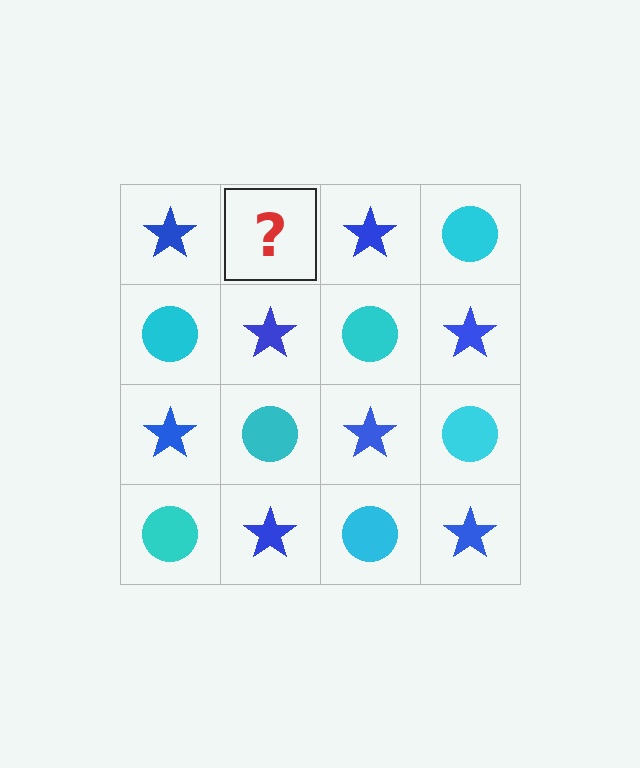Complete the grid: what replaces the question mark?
The question mark should be replaced with a cyan circle.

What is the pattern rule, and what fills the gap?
The rule is that it alternates blue star and cyan circle in a checkerboard pattern. The gap should be filled with a cyan circle.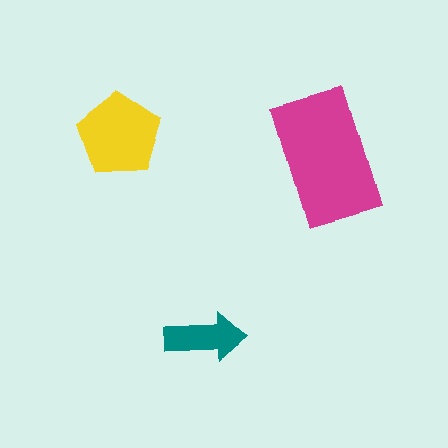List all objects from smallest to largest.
The teal arrow, the yellow pentagon, the magenta rectangle.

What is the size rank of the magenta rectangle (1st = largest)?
1st.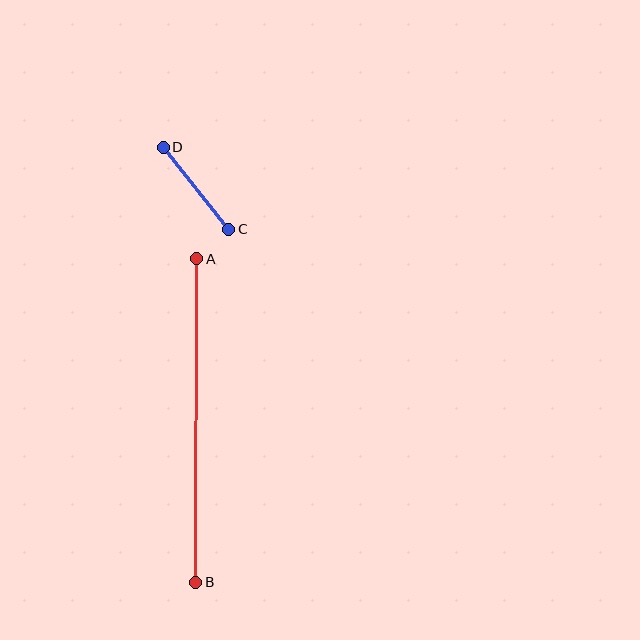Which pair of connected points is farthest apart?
Points A and B are farthest apart.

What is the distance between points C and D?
The distance is approximately 105 pixels.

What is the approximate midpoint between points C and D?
The midpoint is at approximately (196, 188) pixels.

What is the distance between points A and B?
The distance is approximately 323 pixels.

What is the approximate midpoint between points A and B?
The midpoint is at approximately (196, 420) pixels.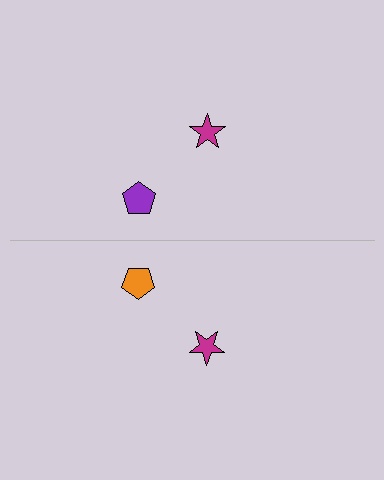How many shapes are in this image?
There are 4 shapes in this image.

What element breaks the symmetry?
The orange pentagon on the bottom side breaks the symmetry — its mirror counterpart is purple.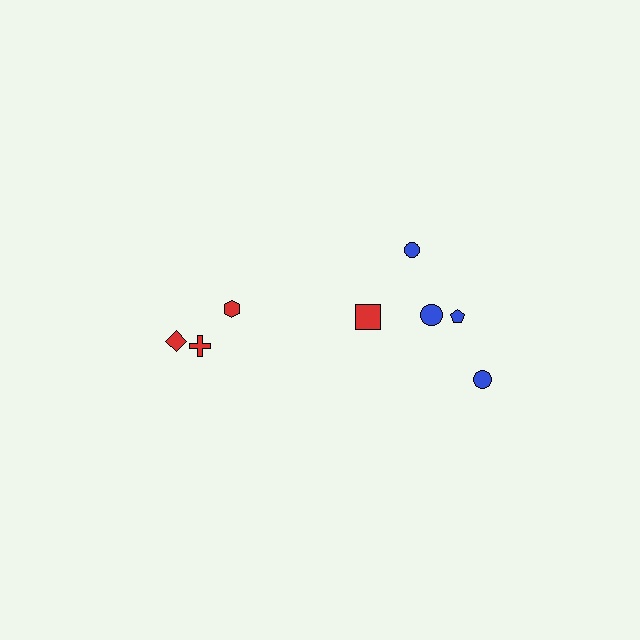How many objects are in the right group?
There are 5 objects.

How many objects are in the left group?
There are 3 objects.